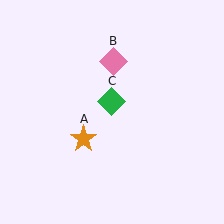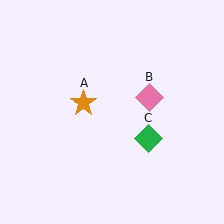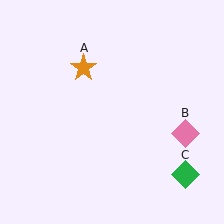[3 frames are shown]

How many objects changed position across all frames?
3 objects changed position: orange star (object A), pink diamond (object B), green diamond (object C).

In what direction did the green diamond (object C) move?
The green diamond (object C) moved down and to the right.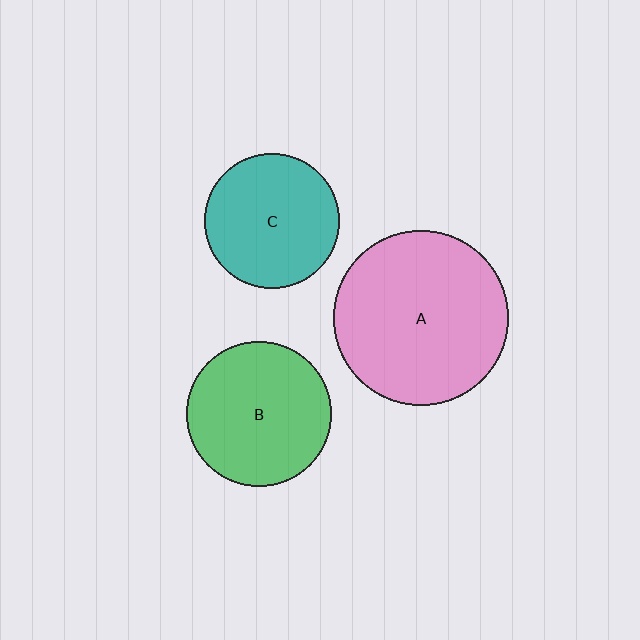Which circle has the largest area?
Circle A (pink).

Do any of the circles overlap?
No, none of the circles overlap.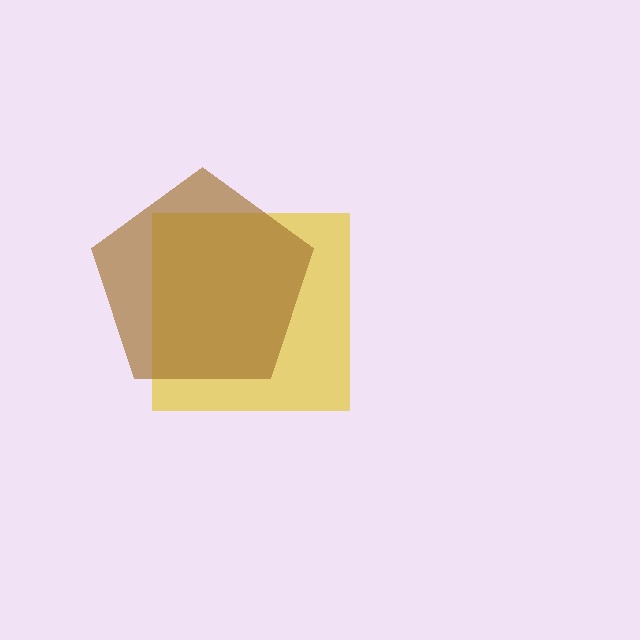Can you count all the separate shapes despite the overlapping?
Yes, there are 2 separate shapes.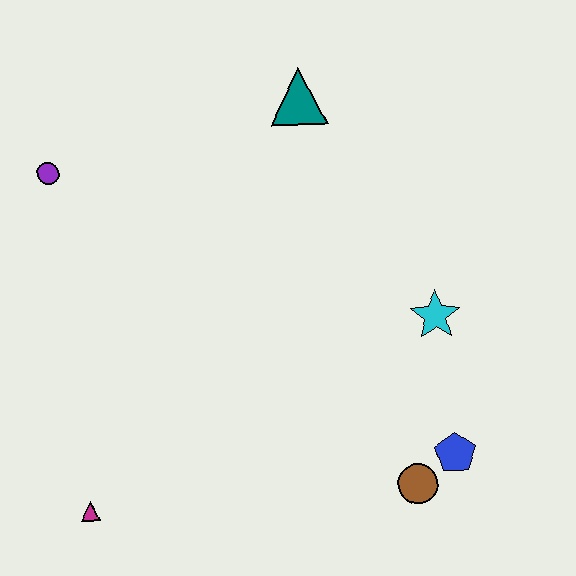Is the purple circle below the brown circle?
No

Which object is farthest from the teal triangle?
The magenta triangle is farthest from the teal triangle.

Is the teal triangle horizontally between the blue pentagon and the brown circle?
No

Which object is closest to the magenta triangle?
The brown circle is closest to the magenta triangle.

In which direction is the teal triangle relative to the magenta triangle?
The teal triangle is above the magenta triangle.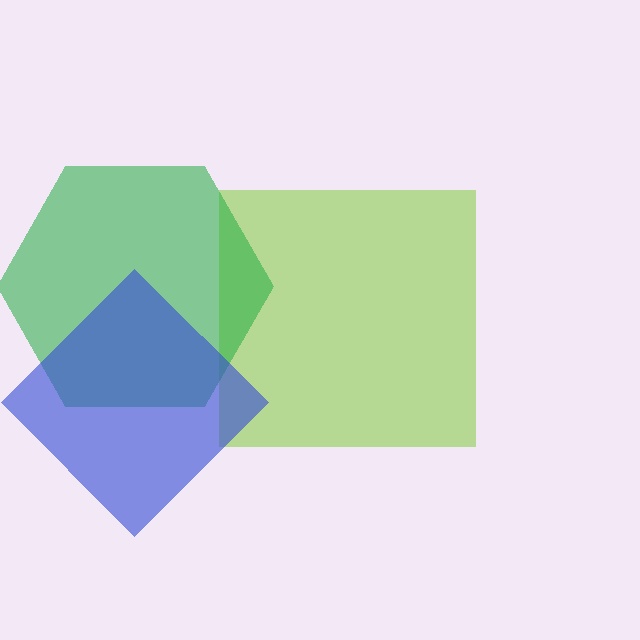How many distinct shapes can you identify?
There are 3 distinct shapes: a lime square, a green hexagon, a blue diamond.